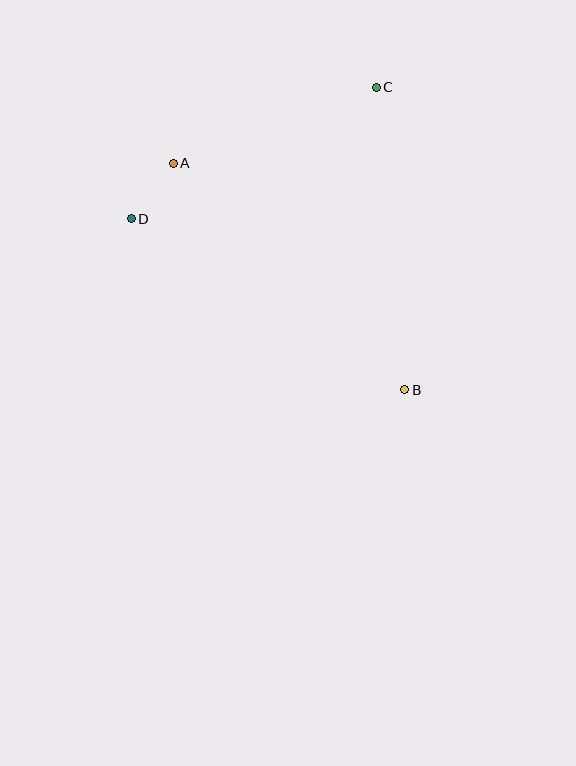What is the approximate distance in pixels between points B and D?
The distance between B and D is approximately 323 pixels.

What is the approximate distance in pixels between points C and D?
The distance between C and D is approximately 278 pixels.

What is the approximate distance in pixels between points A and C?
The distance between A and C is approximately 217 pixels.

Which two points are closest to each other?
Points A and D are closest to each other.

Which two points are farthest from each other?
Points A and B are farthest from each other.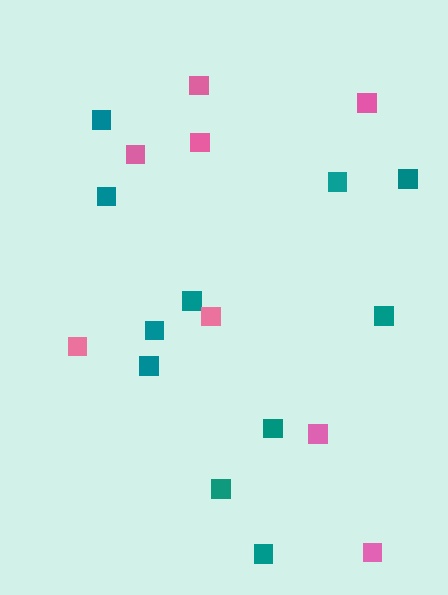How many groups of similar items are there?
There are 2 groups: one group of teal squares (11) and one group of pink squares (8).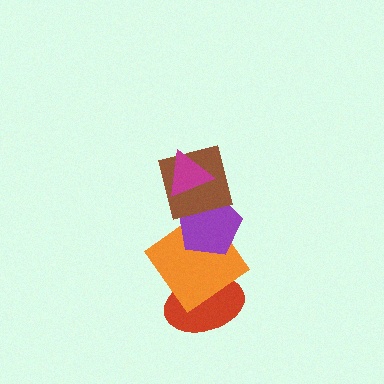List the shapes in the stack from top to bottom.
From top to bottom: the magenta triangle, the brown square, the purple pentagon, the orange diamond, the red ellipse.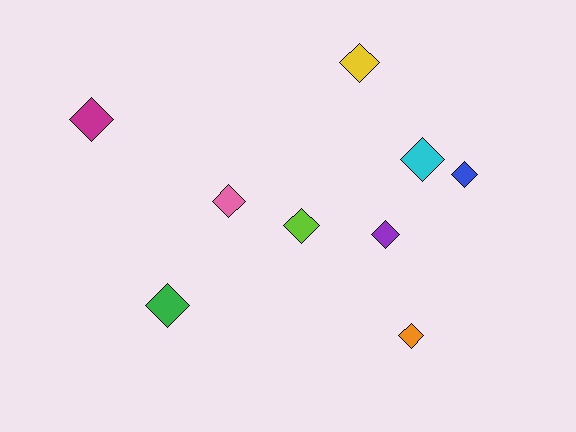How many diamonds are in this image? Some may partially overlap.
There are 9 diamonds.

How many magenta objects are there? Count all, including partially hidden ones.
There is 1 magenta object.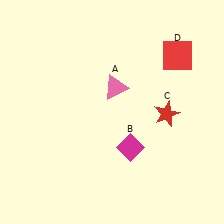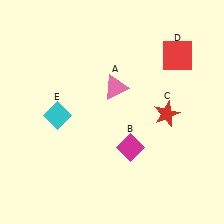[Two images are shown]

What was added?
A cyan diamond (E) was added in Image 2.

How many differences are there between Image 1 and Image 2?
There is 1 difference between the two images.